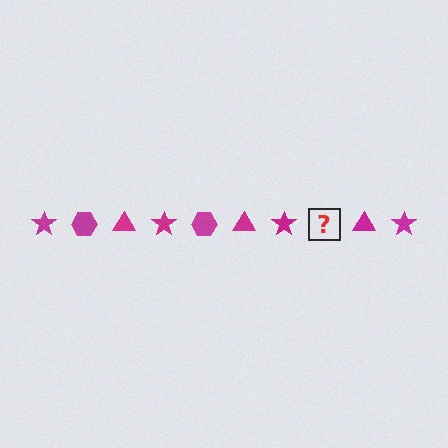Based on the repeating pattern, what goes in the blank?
The blank should be a magenta hexagon.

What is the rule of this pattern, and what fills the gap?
The rule is that the pattern cycles through star, hexagon, triangle shapes in magenta. The gap should be filled with a magenta hexagon.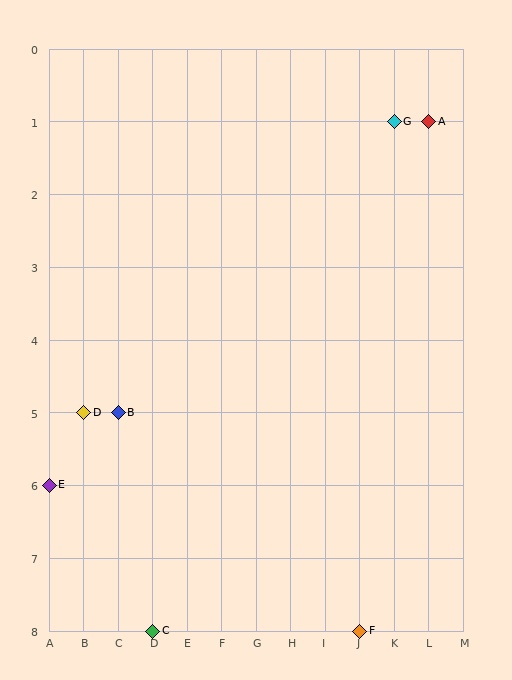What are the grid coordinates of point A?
Point A is at grid coordinates (L, 1).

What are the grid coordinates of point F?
Point F is at grid coordinates (J, 8).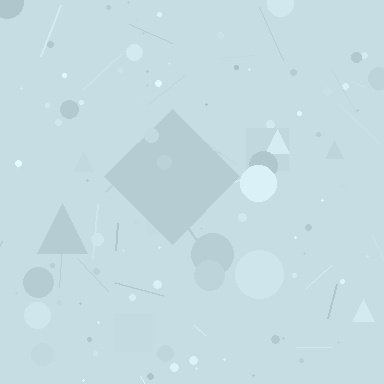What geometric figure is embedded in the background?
A diamond is embedded in the background.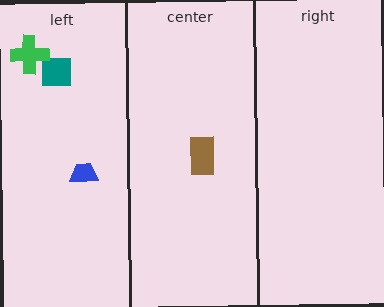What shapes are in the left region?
The teal square, the green cross, the blue trapezoid.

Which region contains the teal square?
The left region.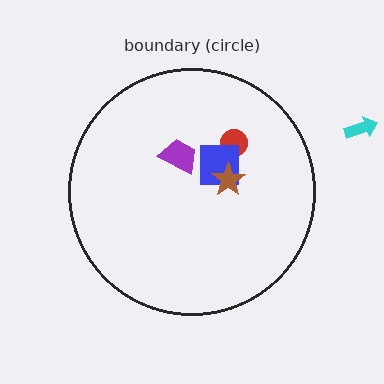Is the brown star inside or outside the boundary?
Inside.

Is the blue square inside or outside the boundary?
Inside.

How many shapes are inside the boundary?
4 inside, 1 outside.